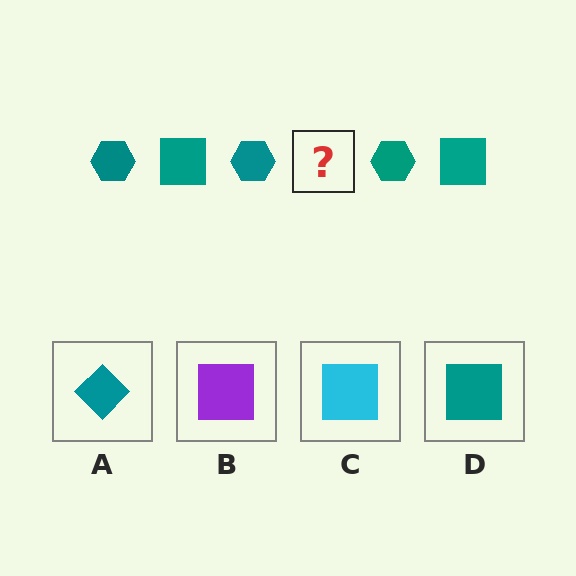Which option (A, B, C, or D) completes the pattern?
D.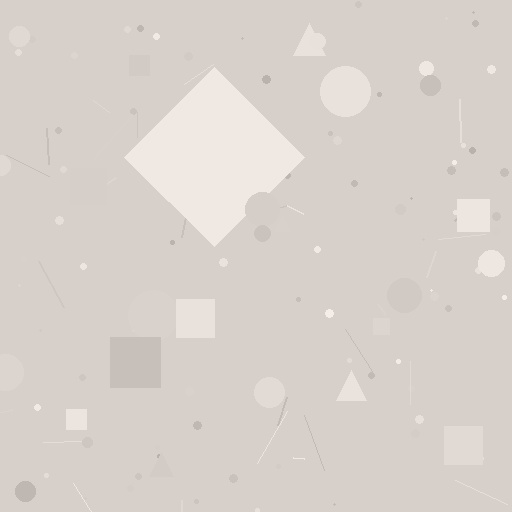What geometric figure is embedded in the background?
A diamond is embedded in the background.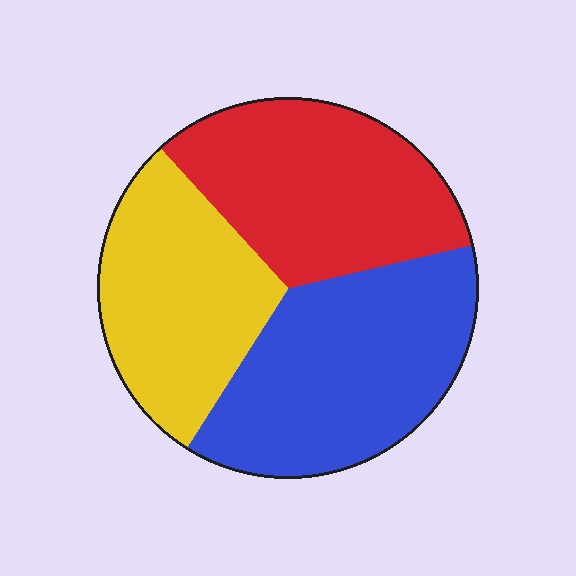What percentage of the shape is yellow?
Yellow covers about 30% of the shape.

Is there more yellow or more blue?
Blue.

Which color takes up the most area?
Blue, at roughly 35%.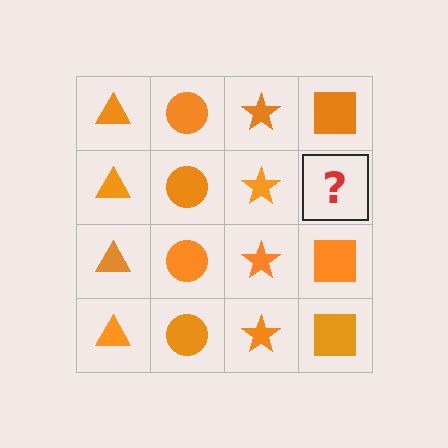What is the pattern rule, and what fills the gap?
The rule is that each column has a consistent shape. The gap should be filled with an orange square.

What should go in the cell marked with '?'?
The missing cell should contain an orange square.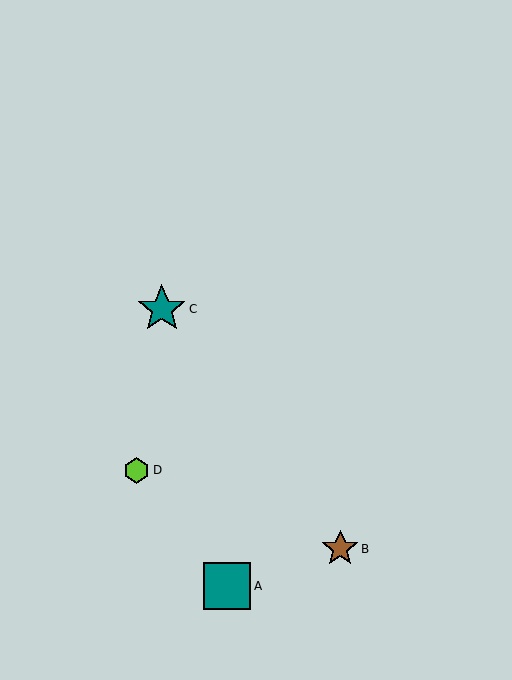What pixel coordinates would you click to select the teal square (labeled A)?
Click at (227, 586) to select the teal square A.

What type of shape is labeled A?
Shape A is a teal square.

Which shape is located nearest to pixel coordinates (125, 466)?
The lime hexagon (labeled D) at (137, 470) is nearest to that location.